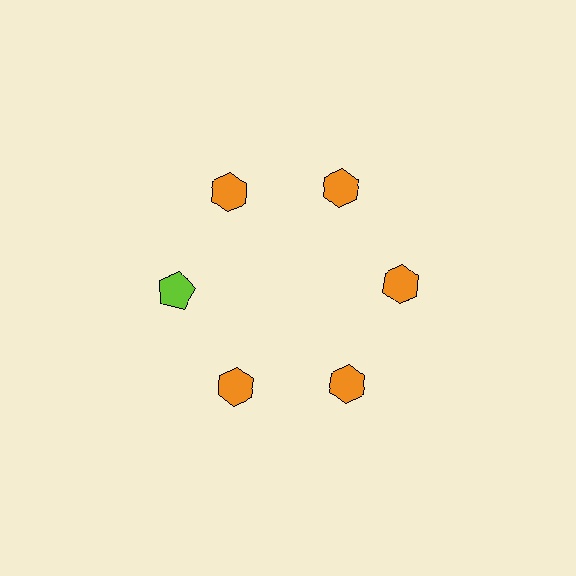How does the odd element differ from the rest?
It differs in both color (lime instead of orange) and shape (pentagon instead of hexagon).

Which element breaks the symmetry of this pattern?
The lime pentagon at roughly the 9 o'clock position breaks the symmetry. All other shapes are orange hexagons.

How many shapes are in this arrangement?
There are 6 shapes arranged in a ring pattern.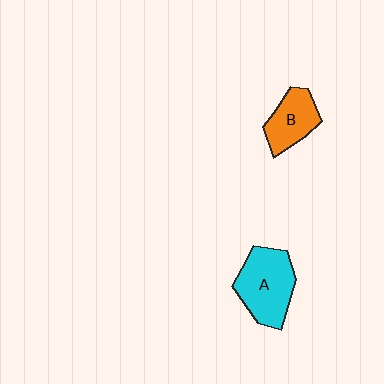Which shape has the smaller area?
Shape B (orange).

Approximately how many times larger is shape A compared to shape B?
Approximately 1.5 times.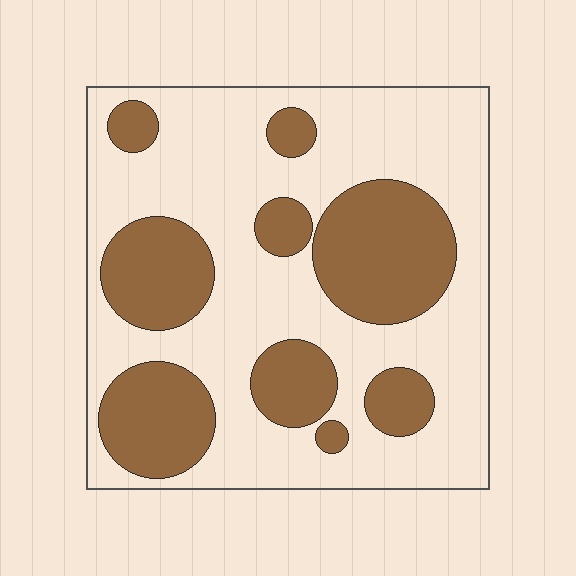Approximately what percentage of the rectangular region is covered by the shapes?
Approximately 35%.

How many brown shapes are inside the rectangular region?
9.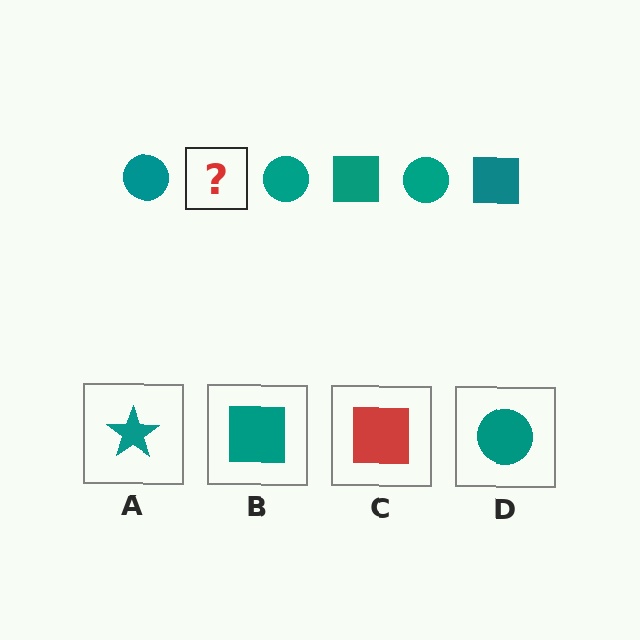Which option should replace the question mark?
Option B.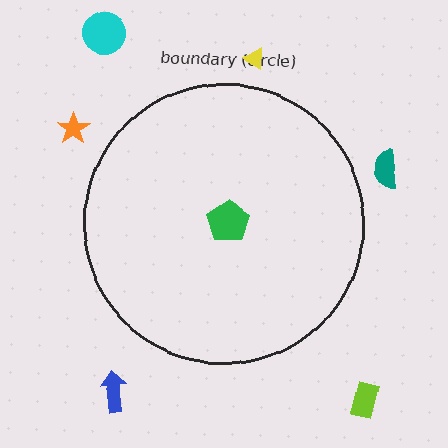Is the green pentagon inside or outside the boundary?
Inside.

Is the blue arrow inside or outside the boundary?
Outside.